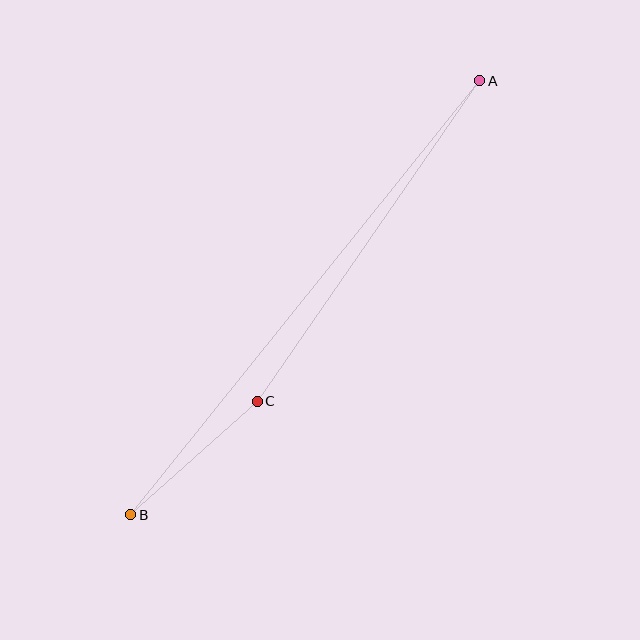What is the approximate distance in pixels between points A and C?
The distance between A and C is approximately 390 pixels.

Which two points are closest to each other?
Points B and C are closest to each other.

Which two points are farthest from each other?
Points A and B are farthest from each other.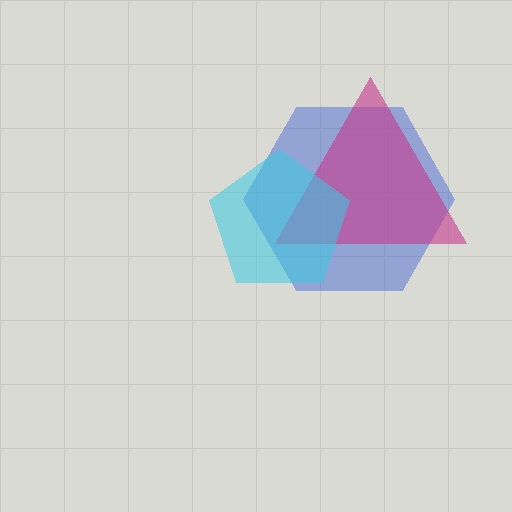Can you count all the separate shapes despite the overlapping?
Yes, there are 3 separate shapes.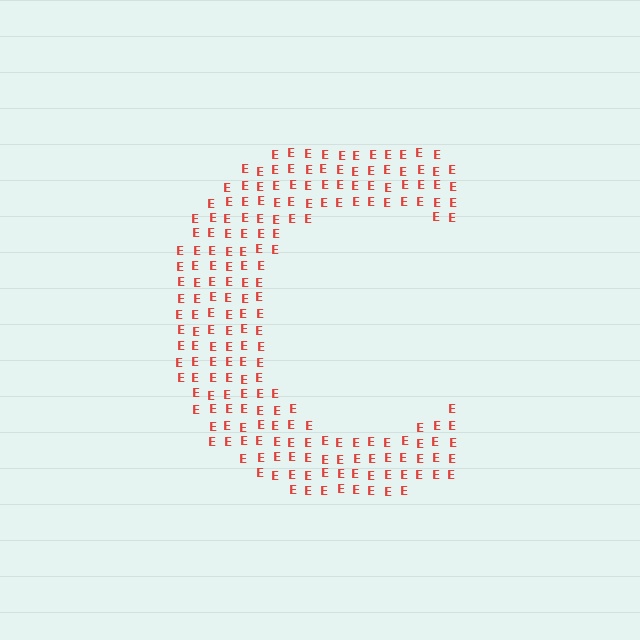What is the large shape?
The large shape is the letter C.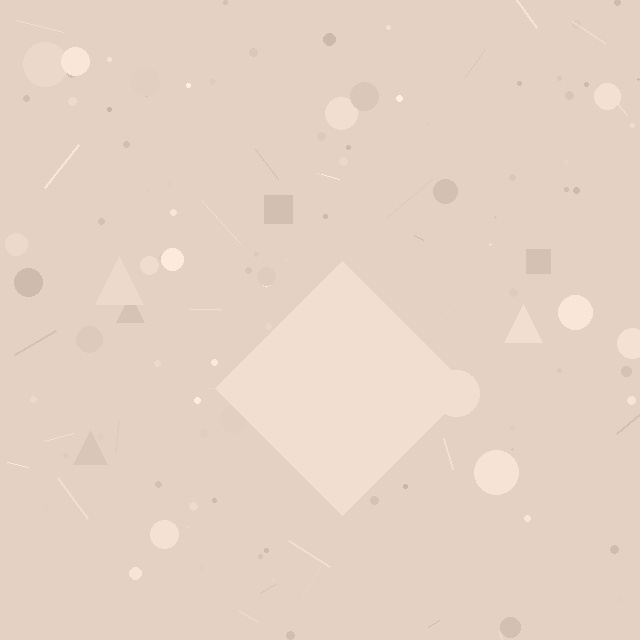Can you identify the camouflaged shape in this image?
The camouflaged shape is a diamond.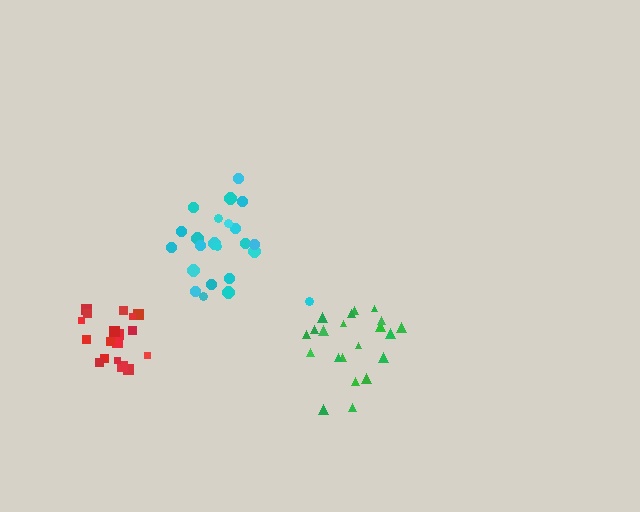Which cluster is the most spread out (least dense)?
Cyan.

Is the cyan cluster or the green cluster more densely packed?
Green.